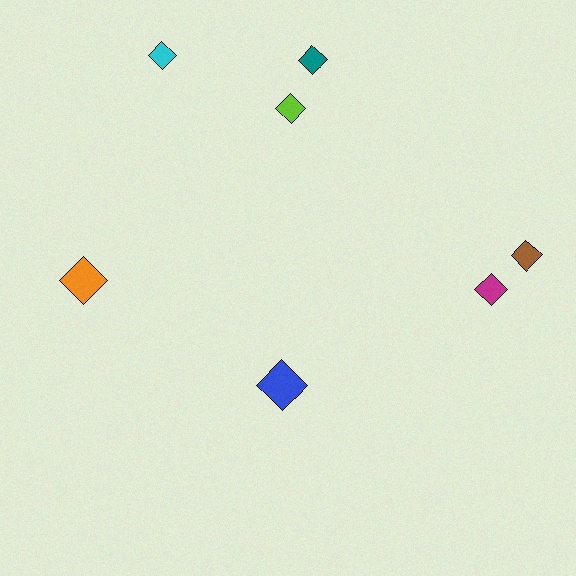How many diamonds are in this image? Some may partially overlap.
There are 7 diamonds.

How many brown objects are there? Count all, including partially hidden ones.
There is 1 brown object.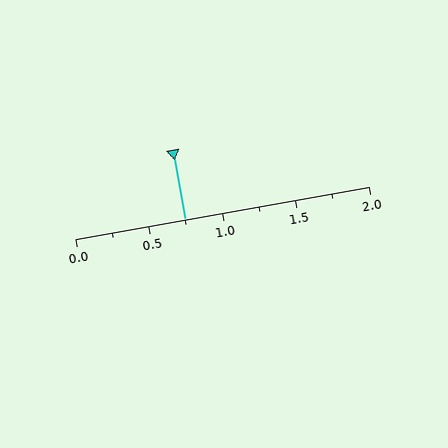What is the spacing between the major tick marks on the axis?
The major ticks are spaced 0.5 apart.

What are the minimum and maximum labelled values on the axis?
The axis runs from 0.0 to 2.0.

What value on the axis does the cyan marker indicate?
The marker indicates approximately 0.75.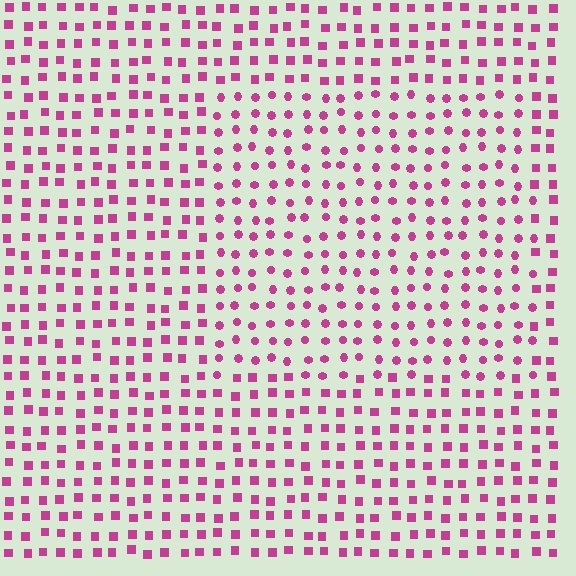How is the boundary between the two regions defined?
The boundary is defined by a change in element shape: circles inside vs. squares outside. All elements share the same color and spacing.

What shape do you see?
I see a rectangle.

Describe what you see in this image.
The image is filled with small magenta elements arranged in a uniform grid. A rectangle-shaped region contains circles, while the surrounding area contains squares. The boundary is defined purely by the change in element shape.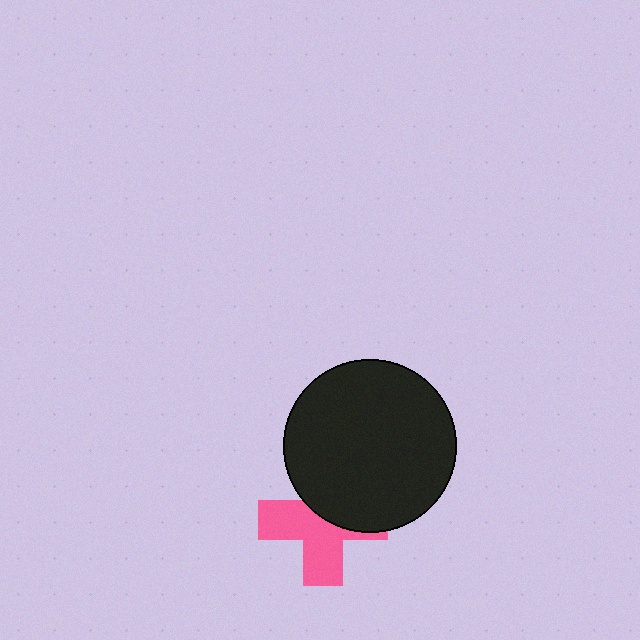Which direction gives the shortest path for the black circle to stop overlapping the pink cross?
Moving up gives the shortest separation.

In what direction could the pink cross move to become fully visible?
The pink cross could move down. That would shift it out from behind the black circle entirely.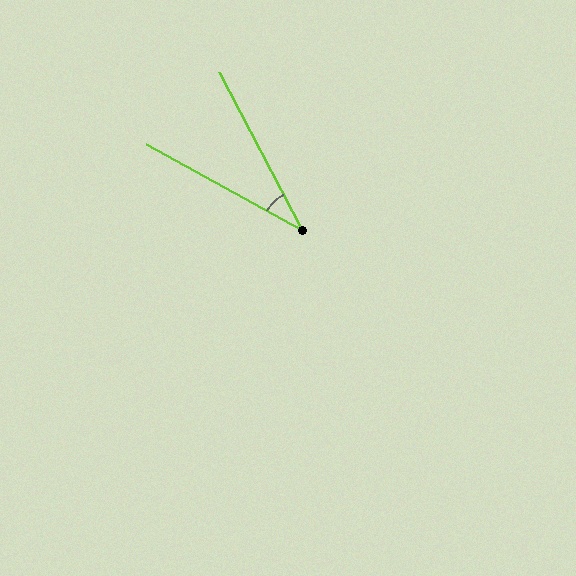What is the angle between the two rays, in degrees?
Approximately 33 degrees.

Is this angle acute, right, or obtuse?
It is acute.